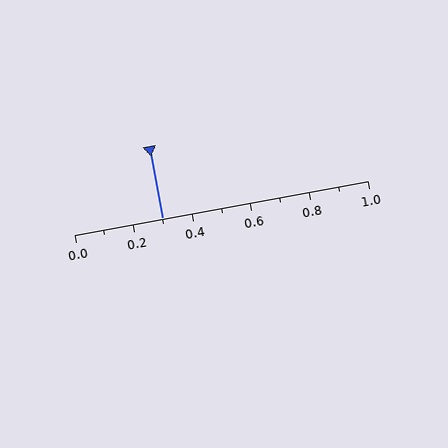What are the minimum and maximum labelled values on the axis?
The axis runs from 0.0 to 1.0.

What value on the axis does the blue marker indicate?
The marker indicates approximately 0.3.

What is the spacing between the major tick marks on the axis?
The major ticks are spaced 0.2 apart.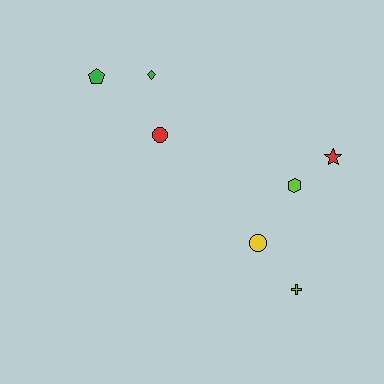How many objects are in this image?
There are 7 objects.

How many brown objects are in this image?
There are no brown objects.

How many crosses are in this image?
There is 1 cross.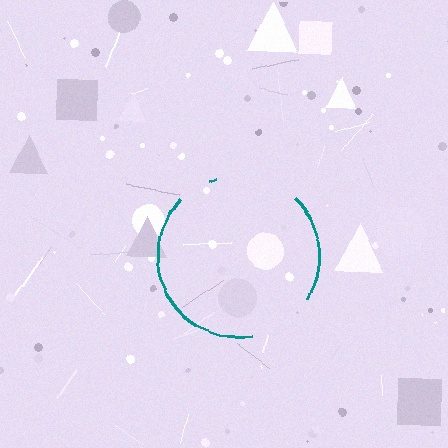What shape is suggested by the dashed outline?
The dashed outline suggests a circle.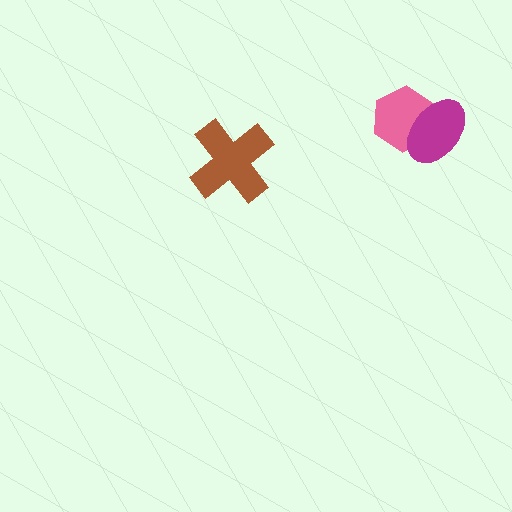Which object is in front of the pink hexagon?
The magenta ellipse is in front of the pink hexagon.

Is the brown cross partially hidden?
No, no other shape covers it.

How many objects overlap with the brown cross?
0 objects overlap with the brown cross.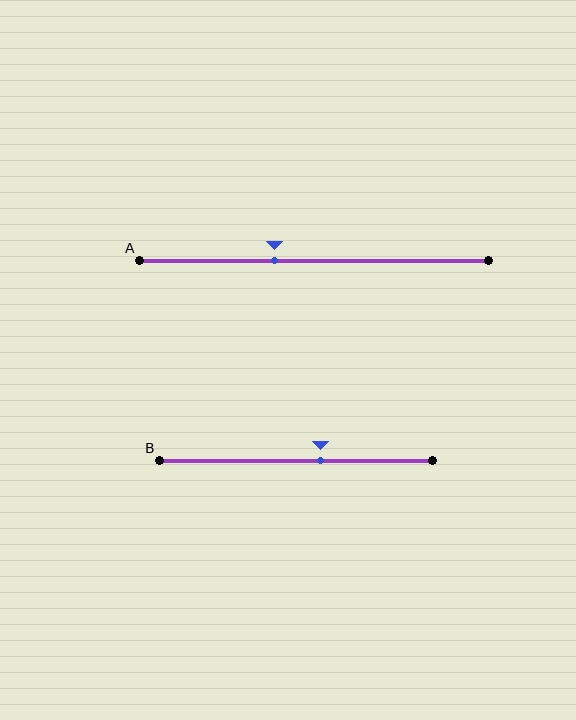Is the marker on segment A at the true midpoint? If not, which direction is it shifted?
No, the marker on segment A is shifted to the left by about 11% of the segment length.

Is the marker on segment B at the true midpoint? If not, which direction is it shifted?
No, the marker on segment B is shifted to the right by about 9% of the segment length.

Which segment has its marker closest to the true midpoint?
Segment B has its marker closest to the true midpoint.